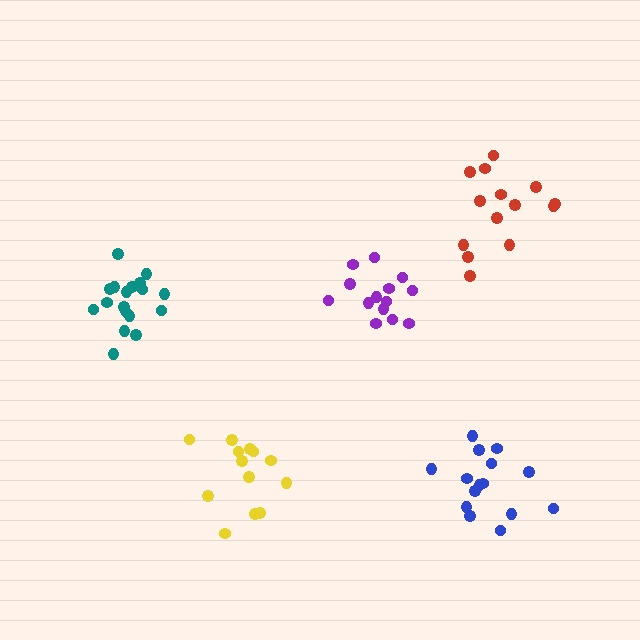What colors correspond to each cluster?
The clusters are colored: red, yellow, teal, purple, blue.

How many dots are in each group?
Group 1: 14 dots, Group 2: 13 dots, Group 3: 18 dots, Group 4: 14 dots, Group 5: 15 dots (74 total).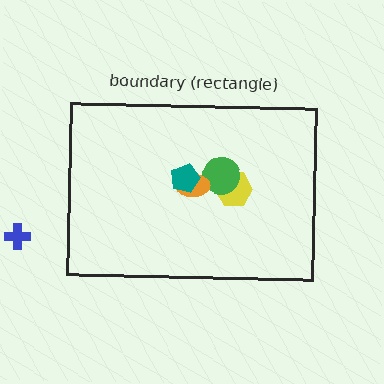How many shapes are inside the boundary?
4 inside, 1 outside.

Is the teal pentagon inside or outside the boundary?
Inside.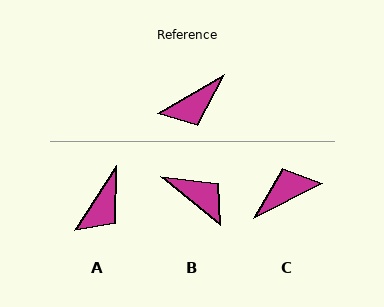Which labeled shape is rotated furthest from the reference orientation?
C, about 176 degrees away.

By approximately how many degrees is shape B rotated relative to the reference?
Approximately 110 degrees counter-clockwise.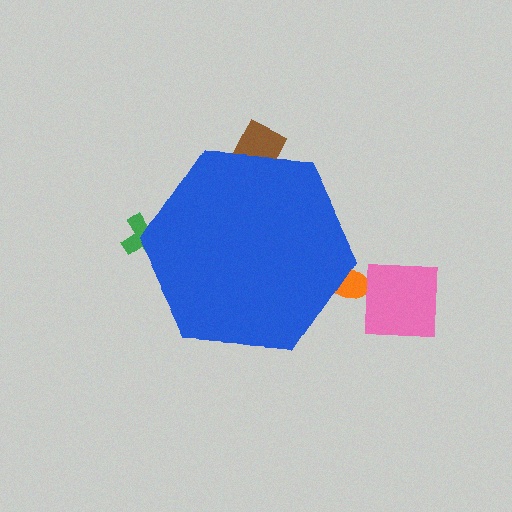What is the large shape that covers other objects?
A blue hexagon.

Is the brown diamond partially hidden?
Yes, the brown diamond is partially hidden behind the blue hexagon.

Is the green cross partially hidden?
Yes, the green cross is partially hidden behind the blue hexagon.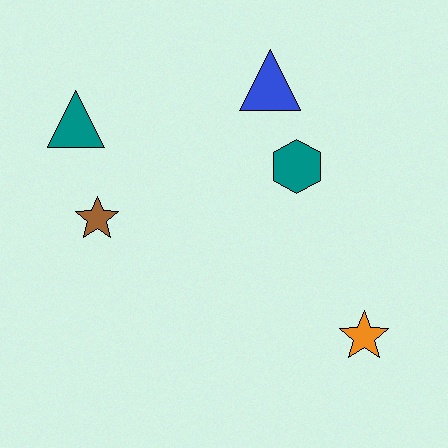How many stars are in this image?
There are 2 stars.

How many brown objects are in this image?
There is 1 brown object.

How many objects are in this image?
There are 5 objects.